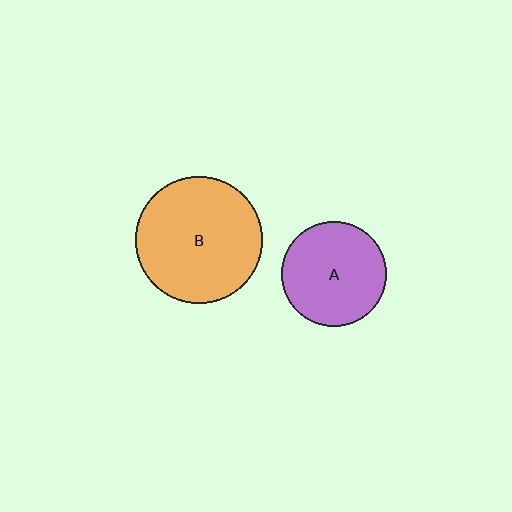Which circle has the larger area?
Circle B (orange).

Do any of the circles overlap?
No, none of the circles overlap.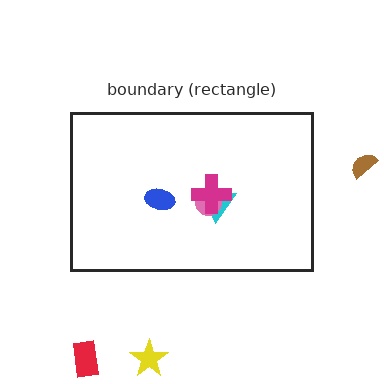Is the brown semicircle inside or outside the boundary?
Outside.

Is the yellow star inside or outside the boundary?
Outside.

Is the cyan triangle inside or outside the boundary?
Inside.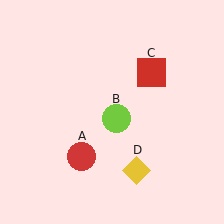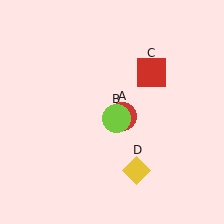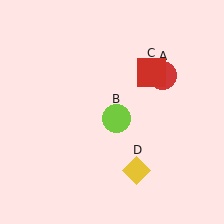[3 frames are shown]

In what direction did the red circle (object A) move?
The red circle (object A) moved up and to the right.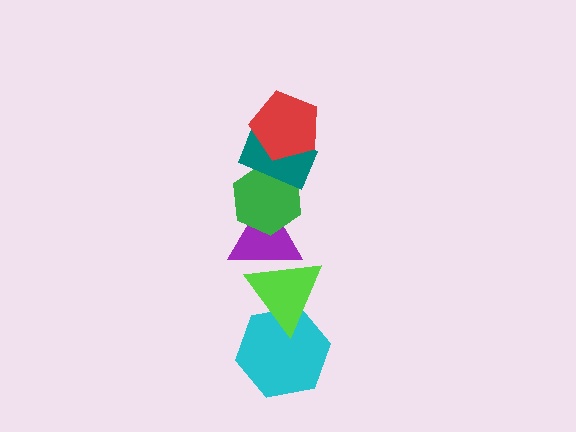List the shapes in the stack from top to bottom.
From top to bottom: the red pentagon, the teal rectangle, the green hexagon, the purple triangle, the lime triangle, the cyan hexagon.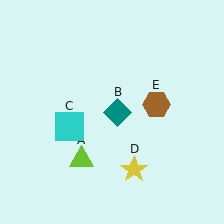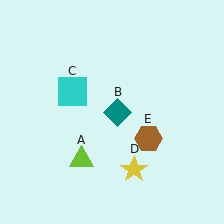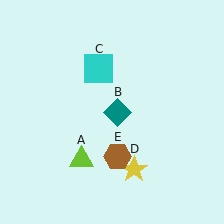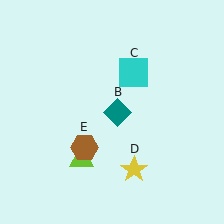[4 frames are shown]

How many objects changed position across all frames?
2 objects changed position: cyan square (object C), brown hexagon (object E).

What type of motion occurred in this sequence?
The cyan square (object C), brown hexagon (object E) rotated clockwise around the center of the scene.